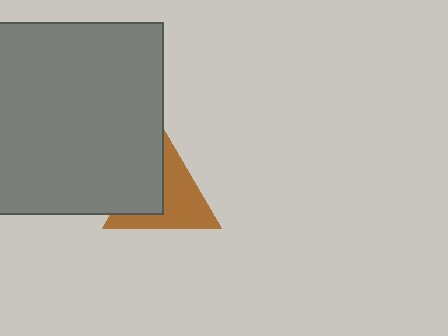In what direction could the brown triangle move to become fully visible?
The brown triangle could move right. That would shift it out from behind the gray square entirely.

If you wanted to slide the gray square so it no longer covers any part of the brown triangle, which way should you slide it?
Slide it left — that is the most direct way to separate the two shapes.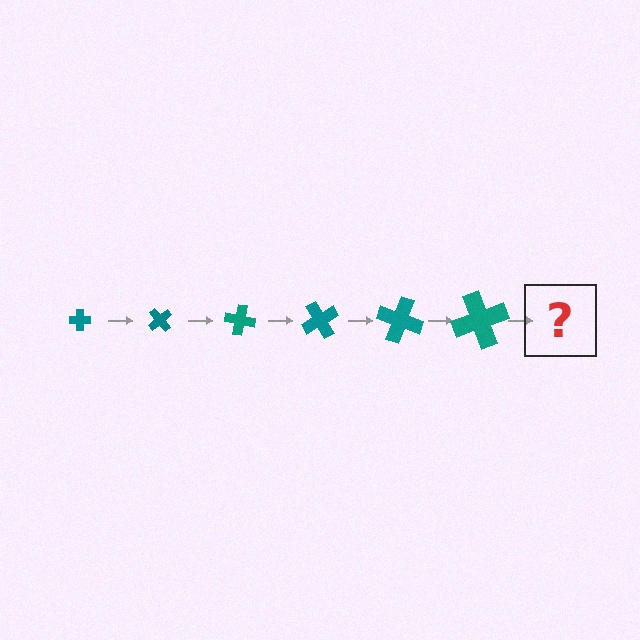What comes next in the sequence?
The next element should be a cross, larger than the previous one and rotated 300 degrees from the start.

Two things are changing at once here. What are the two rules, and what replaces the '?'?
The two rules are that the cross grows larger each step and it rotates 50 degrees each step. The '?' should be a cross, larger than the previous one and rotated 300 degrees from the start.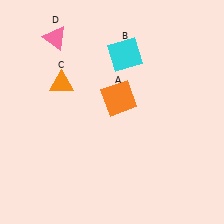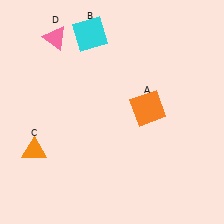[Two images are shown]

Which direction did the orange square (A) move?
The orange square (A) moved right.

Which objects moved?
The objects that moved are: the orange square (A), the cyan square (B), the orange triangle (C).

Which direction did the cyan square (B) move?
The cyan square (B) moved left.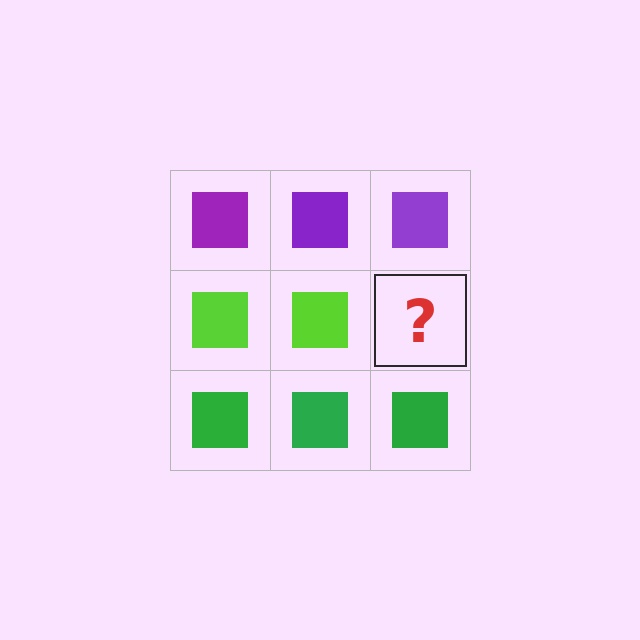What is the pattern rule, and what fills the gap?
The rule is that each row has a consistent color. The gap should be filled with a lime square.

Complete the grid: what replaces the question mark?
The question mark should be replaced with a lime square.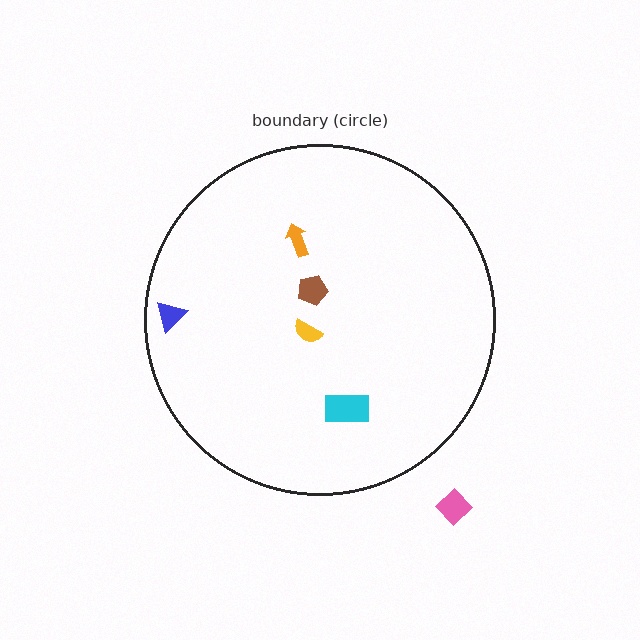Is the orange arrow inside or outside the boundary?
Inside.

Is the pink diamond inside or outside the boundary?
Outside.